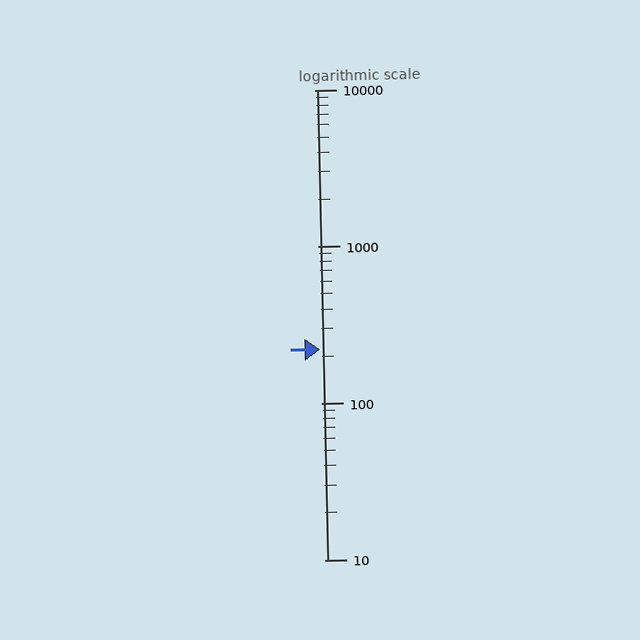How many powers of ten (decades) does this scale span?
The scale spans 3 decades, from 10 to 10000.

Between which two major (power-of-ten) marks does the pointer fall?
The pointer is between 100 and 1000.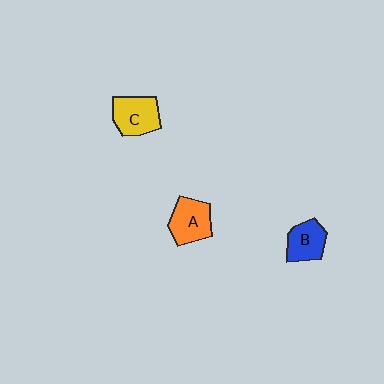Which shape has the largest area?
Shape C (yellow).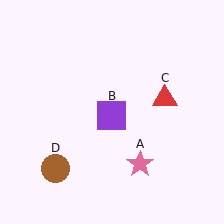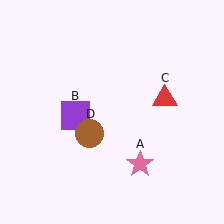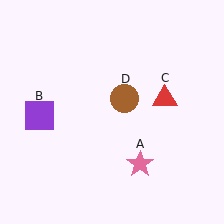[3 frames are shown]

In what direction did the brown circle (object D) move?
The brown circle (object D) moved up and to the right.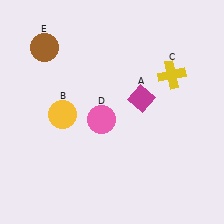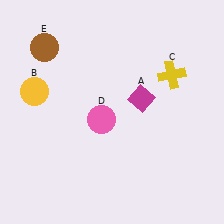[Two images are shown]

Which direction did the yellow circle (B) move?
The yellow circle (B) moved left.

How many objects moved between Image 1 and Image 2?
1 object moved between the two images.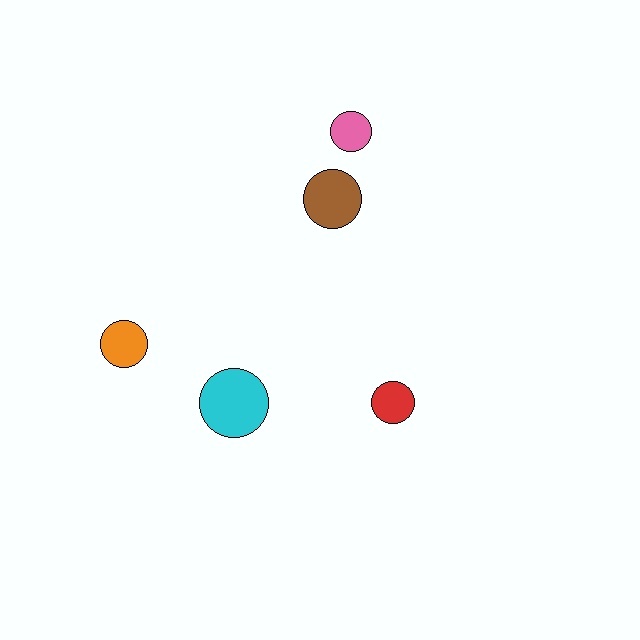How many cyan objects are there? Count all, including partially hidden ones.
There is 1 cyan object.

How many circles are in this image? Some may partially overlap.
There are 5 circles.